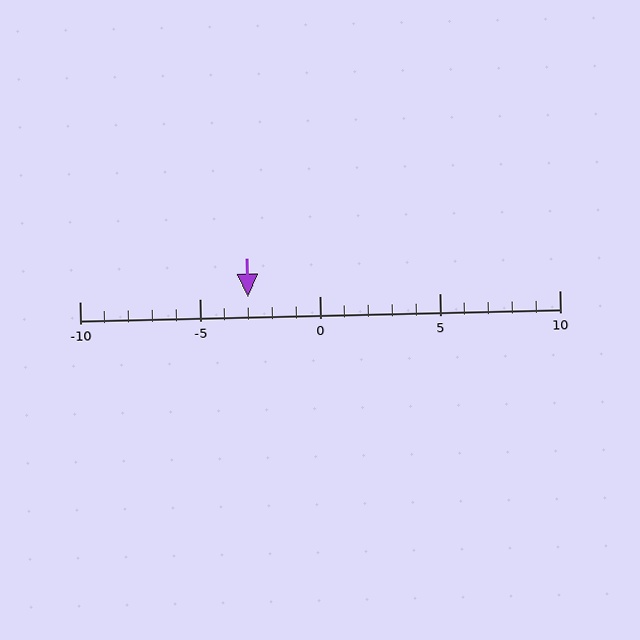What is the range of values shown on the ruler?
The ruler shows values from -10 to 10.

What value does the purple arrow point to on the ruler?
The purple arrow points to approximately -3.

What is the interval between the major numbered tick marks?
The major tick marks are spaced 5 units apart.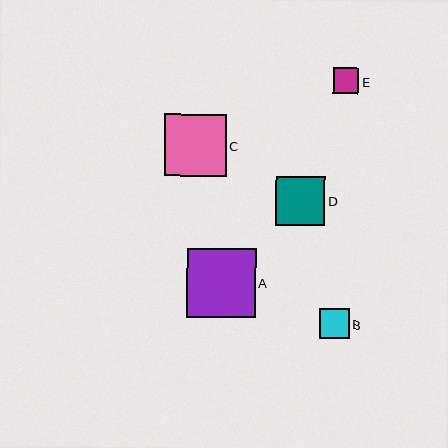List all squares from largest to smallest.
From largest to smallest: A, C, D, B, E.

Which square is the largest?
Square A is the largest with a size of approximately 69 pixels.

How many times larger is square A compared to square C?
Square A is approximately 1.1 times the size of square C.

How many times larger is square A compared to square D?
Square A is approximately 1.4 times the size of square D.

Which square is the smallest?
Square E is the smallest with a size of approximately 26 pixels.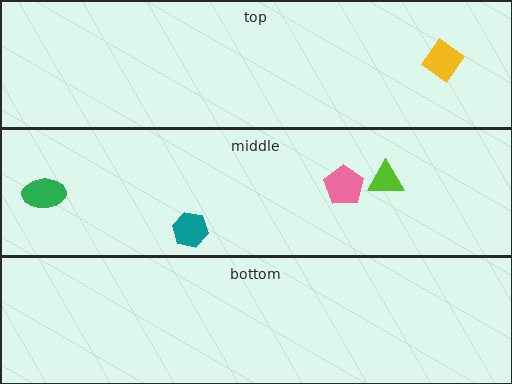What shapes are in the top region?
The yellow diamond.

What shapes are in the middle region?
The green ellipse, the lime triangle, the teal hexagon, the pink pentagon.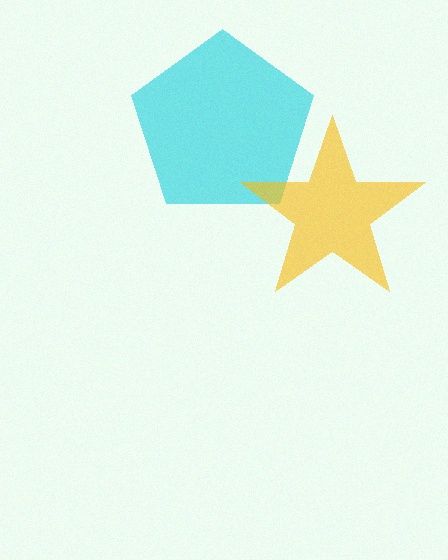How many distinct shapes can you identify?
There are 2 distinct shapes: a cyan pentagon, a yellow star.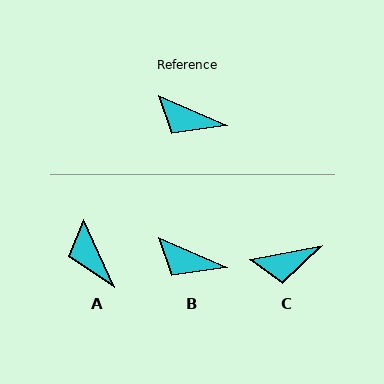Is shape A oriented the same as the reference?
No, it is off by about 42 degrees.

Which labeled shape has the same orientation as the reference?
B.